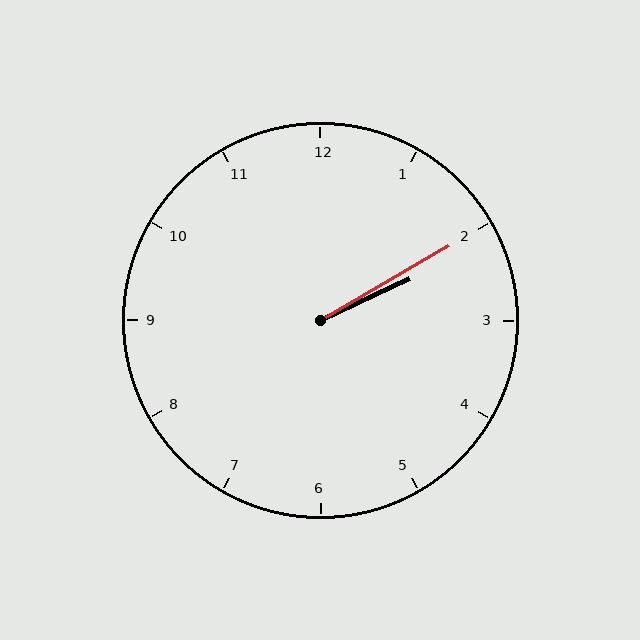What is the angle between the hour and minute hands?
Approximately 5 degrees.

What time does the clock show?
2:10.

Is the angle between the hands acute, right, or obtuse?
It is acute.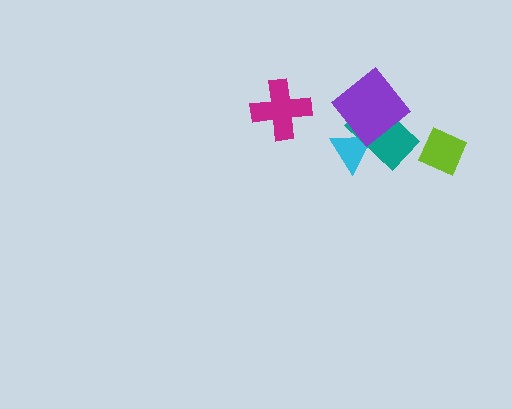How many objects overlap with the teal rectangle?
2 objects overlap with the teal rectangle.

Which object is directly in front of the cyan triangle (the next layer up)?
The teal rectangle is directly in front of the cyan triangle.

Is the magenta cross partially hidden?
No, no other shape covers it.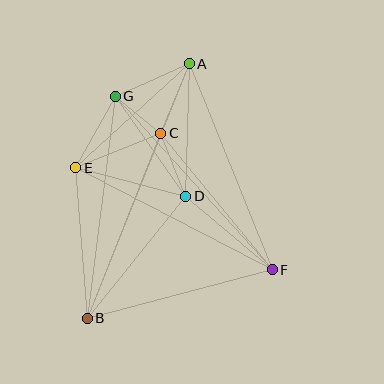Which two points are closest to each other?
Points C and G are closest to each other.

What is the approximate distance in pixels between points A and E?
The distance between A and E is approximately 154 pixels.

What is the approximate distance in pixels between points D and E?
The distance between D and E is approximately 114 pixels.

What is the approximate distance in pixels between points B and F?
The distance between B and F is approximately 191 pixels.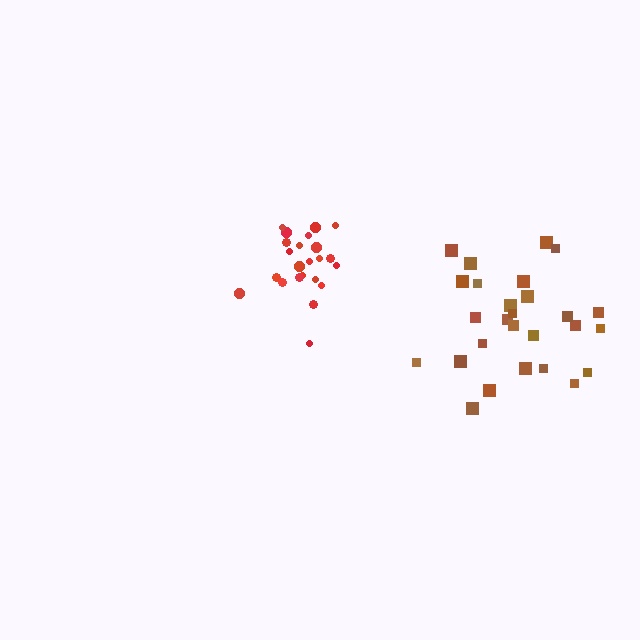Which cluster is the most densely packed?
Red.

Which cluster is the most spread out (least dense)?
Brown.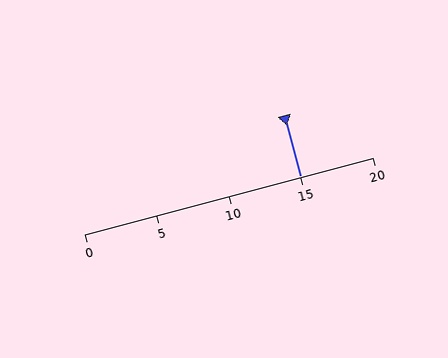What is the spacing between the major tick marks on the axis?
The major ticks are spaced 5 apart.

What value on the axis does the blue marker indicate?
The marker indicates approximately 15.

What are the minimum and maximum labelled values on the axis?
The axis runs from 0 to 20.